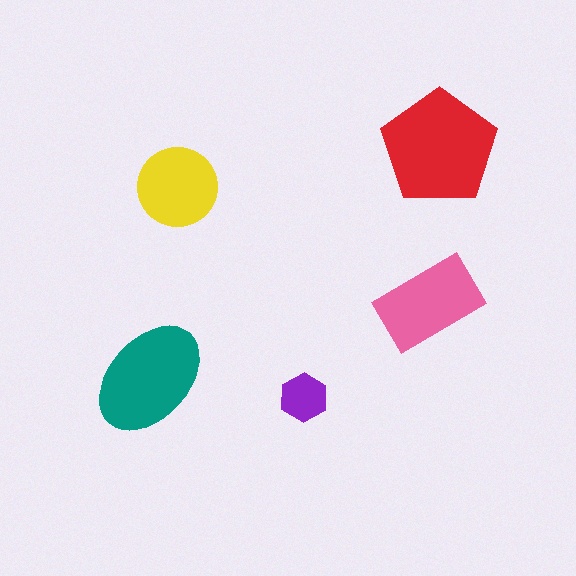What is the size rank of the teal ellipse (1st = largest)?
2nd.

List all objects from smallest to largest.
The purple hexagon, the yellow circle, the pink rectangle, the teal ellipse, the red pentagon.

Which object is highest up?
The red pentagon is topmost.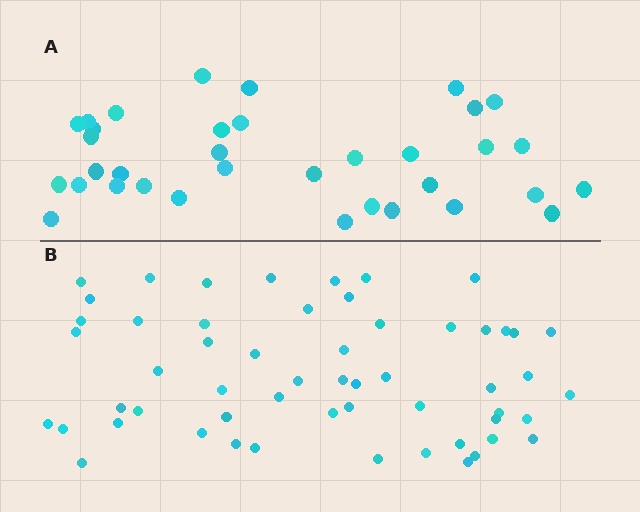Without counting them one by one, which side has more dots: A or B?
Region B (the bottom region) has more dots.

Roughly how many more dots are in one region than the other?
Region B has approximately 20 more dots than region A.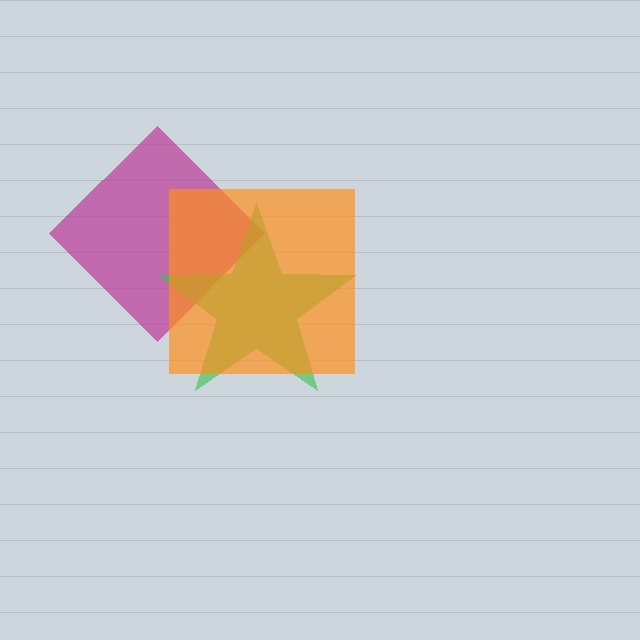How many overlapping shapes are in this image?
There are 3 overlapping shapes in the image.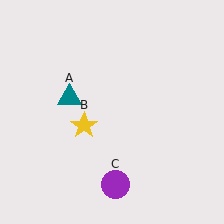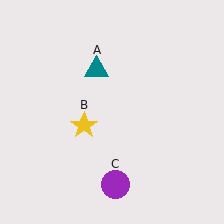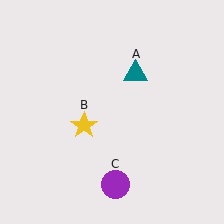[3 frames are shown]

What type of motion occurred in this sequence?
The teal triangle (object A) rotated clockwise around the center of the scene.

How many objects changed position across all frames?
1 object changed position: teal triangle (object A).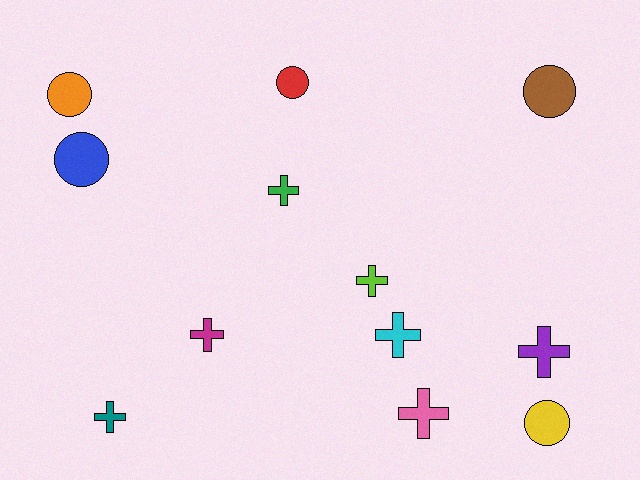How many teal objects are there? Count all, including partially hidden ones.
There is 1 teal object.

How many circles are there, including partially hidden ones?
There are 5 circles.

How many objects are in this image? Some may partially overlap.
There are 12 objects.